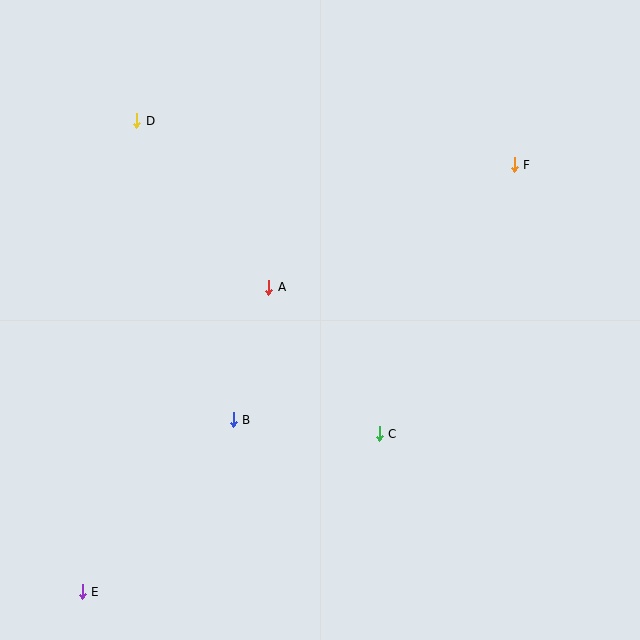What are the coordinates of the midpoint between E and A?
The midpoint between E and A is at (176, 440).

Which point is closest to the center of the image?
Point A at (269, 287) is closest to the center.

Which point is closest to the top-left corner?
Point D is closest to the top-left corner.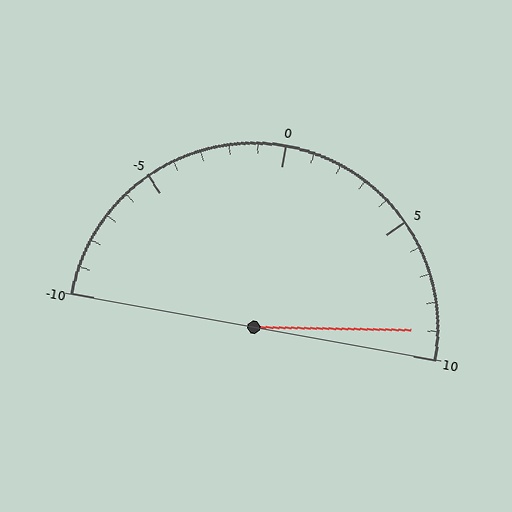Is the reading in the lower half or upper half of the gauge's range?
The reading is in the upper half of the range (-10 to 10).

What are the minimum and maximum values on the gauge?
The gauge ranges from -10 to 10.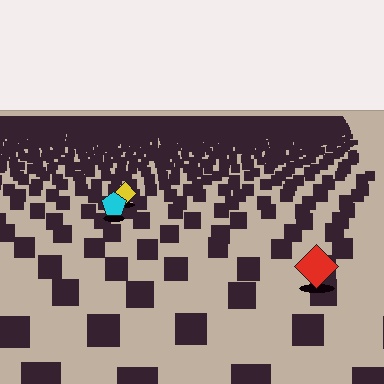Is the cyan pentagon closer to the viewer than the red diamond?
No. The red diamond is closer — you can tell from the texture gradient: the ground texture is coarser near it.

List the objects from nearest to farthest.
From nearest to farthest: the red diamond, the cyan pentagon, the yellow diamond.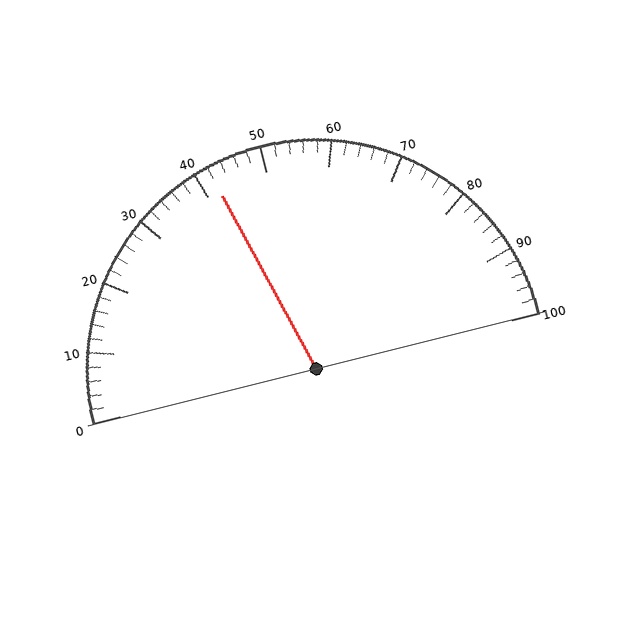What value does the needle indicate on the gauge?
The needle indicates approximately 42.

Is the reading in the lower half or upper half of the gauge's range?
The reading is in the lower half of the range (0 to 100).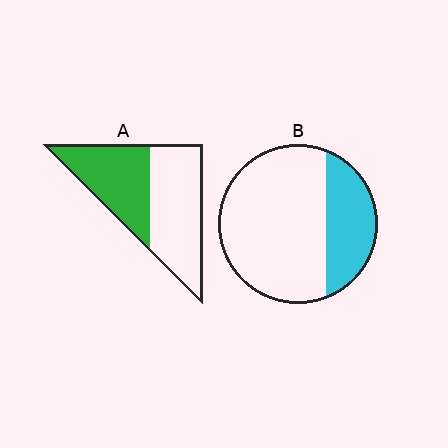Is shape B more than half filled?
No.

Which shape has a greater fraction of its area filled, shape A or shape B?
Shape A.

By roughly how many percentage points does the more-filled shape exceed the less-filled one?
By roughly 15 percentage points (A over B).